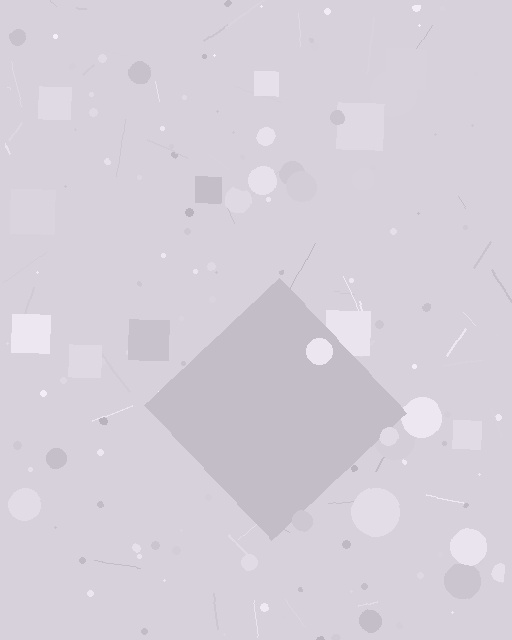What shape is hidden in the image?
A diamond is hidden in the image.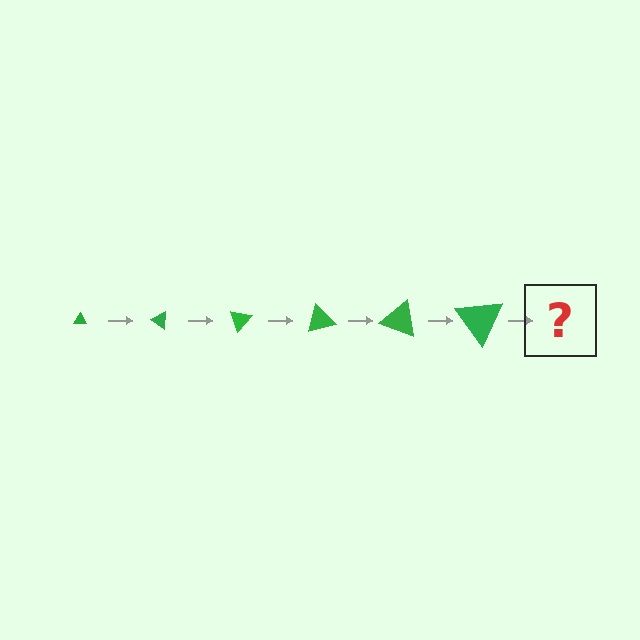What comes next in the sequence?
The next element should be a triangle, larger than the previous one and rotated 210 degrees from the start.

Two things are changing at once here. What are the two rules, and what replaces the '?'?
The two rules are that the triangle grows larger each step and it rotates 35 degrees each step. The '?' should be a triangle, larger than the previous one and rotated 210 degrees from the start.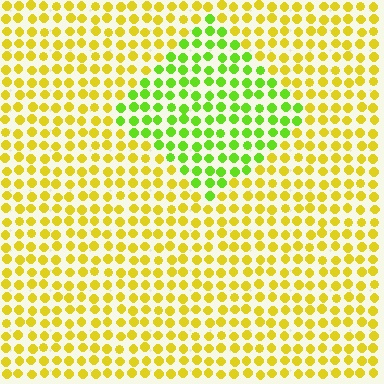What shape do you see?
I see a diamond.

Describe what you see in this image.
The image is filled with small yellow elements in a uniform arrangement. A diamond-shaped region is visible where the elements are tinted to a slightly different hue, forming a subtle color boundary.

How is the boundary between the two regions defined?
The boundary is defined purely by a slight shift in hue (about 44 degrees). Spacing, size, and orientation are identical on both sides.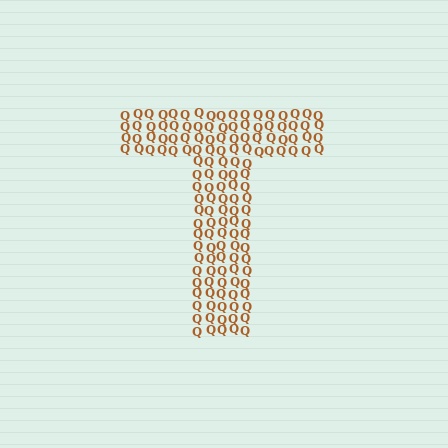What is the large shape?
The large shape is the letter T.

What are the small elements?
The small elements are letter Q's.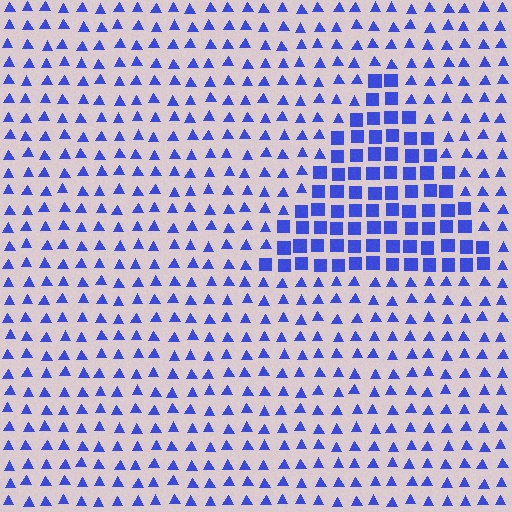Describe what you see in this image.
The image is filled with small blue elements arranged in a uniform grid. A triangle-shaped region contains squares, while the surrounding area contains triangles. The boundary is defined purely by the change in element shape.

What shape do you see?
I see a triangle.